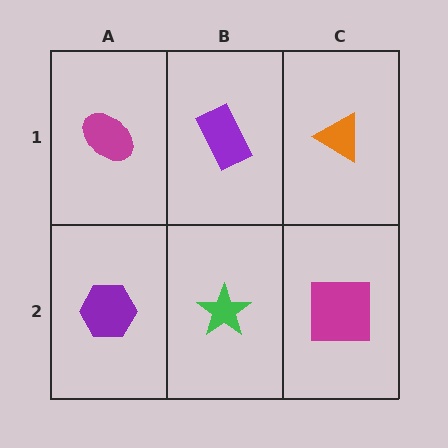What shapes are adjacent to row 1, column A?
A purple hexagon (row 2, column A), a purple rectangle (row 1, column B).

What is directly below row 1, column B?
A green star.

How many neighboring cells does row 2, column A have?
2.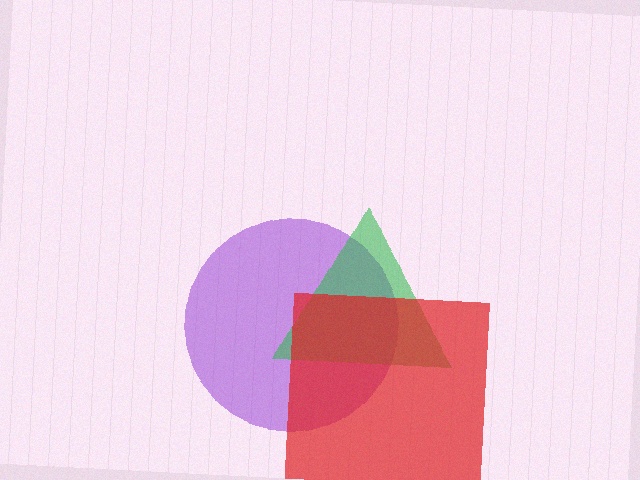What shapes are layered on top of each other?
The layered shapes are: a purple circle, a green triangle, a red square.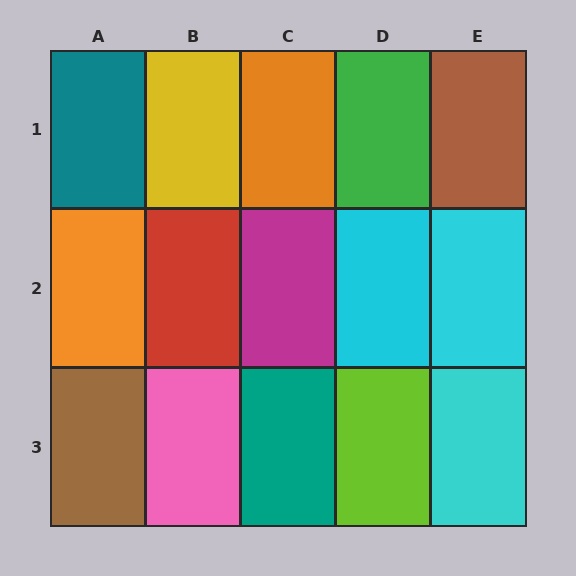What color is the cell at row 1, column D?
Green.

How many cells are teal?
2 cells are teal.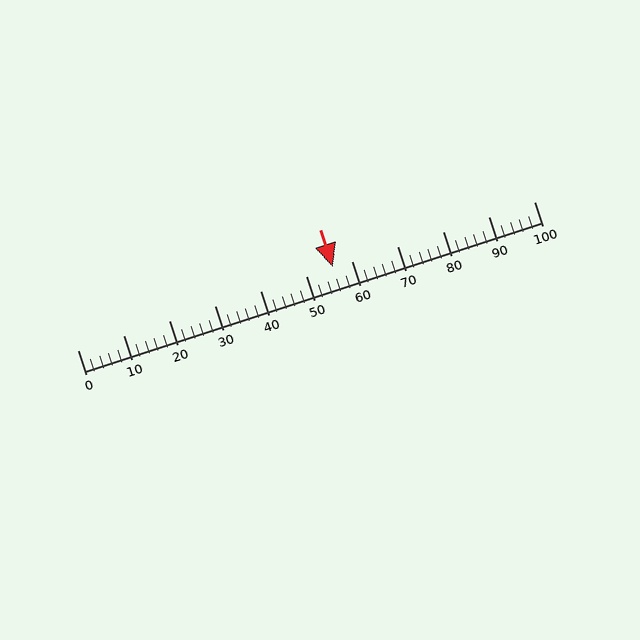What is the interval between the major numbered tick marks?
The major tick marks are spaced 10 units apart.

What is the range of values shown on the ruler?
The ruler shows values from 0 to 100.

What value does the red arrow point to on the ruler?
The red arrow points to approximately 56.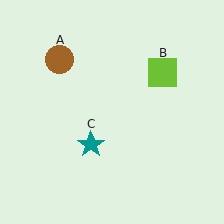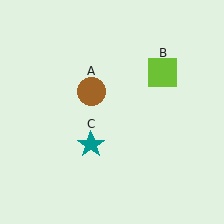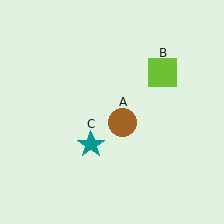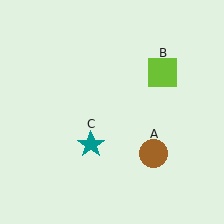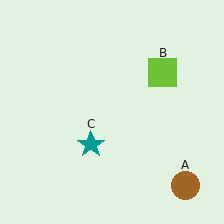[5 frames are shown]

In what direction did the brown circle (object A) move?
The brown circle (object A) moved down and to the right.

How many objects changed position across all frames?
1 object changed position: brown circle (object A).